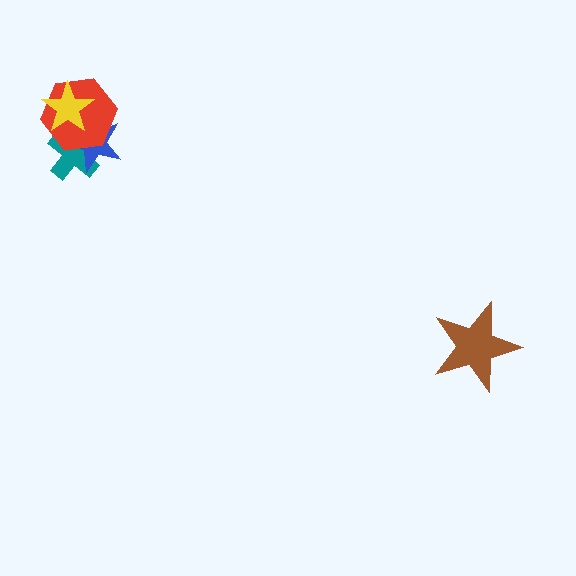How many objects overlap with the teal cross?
3 objects overlap with the teal cross.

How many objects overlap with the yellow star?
3 objects overlap with the yellow star.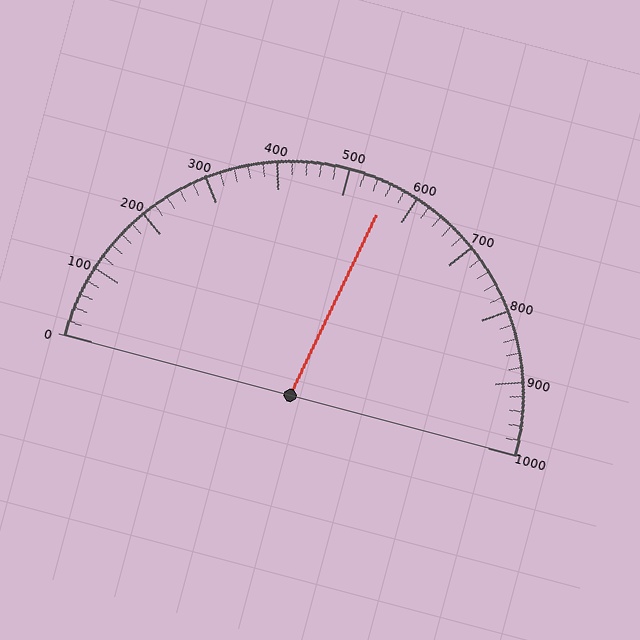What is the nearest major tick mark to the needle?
The nearest major tick mark is 600.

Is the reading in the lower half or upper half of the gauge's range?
The reading is in the upper half of the range (0 to 1000).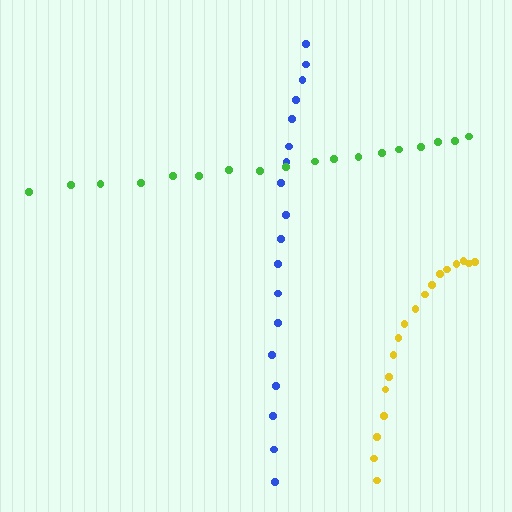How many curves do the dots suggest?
There are 3 distinct paths.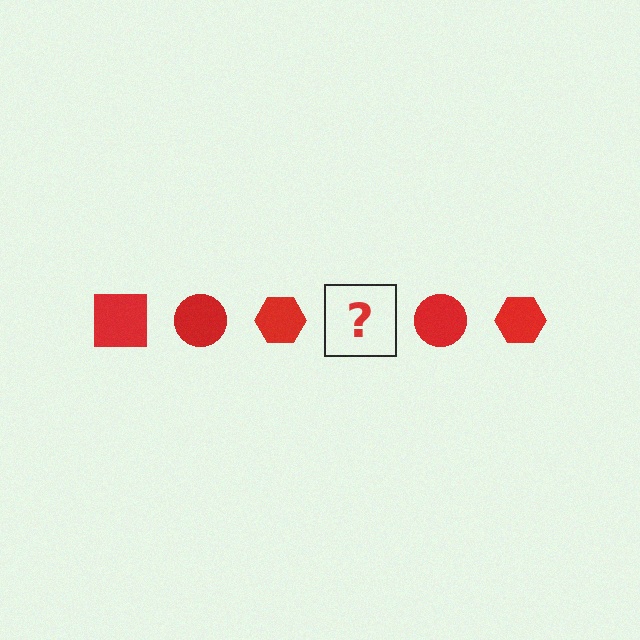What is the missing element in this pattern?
The missing element is a red square.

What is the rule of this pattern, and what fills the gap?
The rule is that the pattern cycles through square, circle, hexagon shapes in red. The gap should be filled with a red square.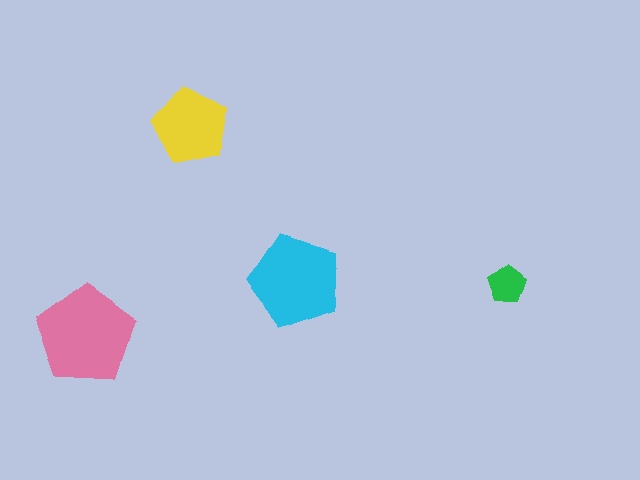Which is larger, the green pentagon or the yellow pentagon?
The yellow one.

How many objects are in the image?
There are 4 objects in the image.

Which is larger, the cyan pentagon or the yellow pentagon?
The cyan one.